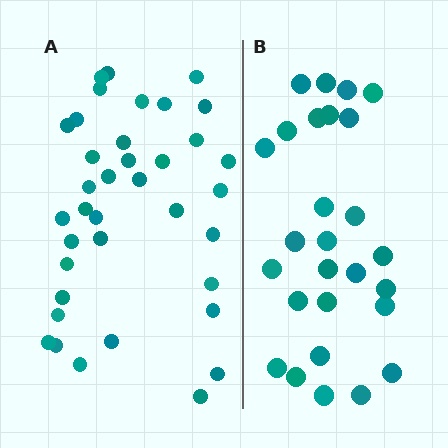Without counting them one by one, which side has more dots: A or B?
Region A (the left region) has more dots.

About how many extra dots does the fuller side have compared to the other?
Region A has roughly 10 or so more dots than region B.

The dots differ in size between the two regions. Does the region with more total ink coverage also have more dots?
No. Region B has more total ink coverage because its dots are larger, but region A actually contains more individual dots. Total area can be misleading — the number of items is what matters here.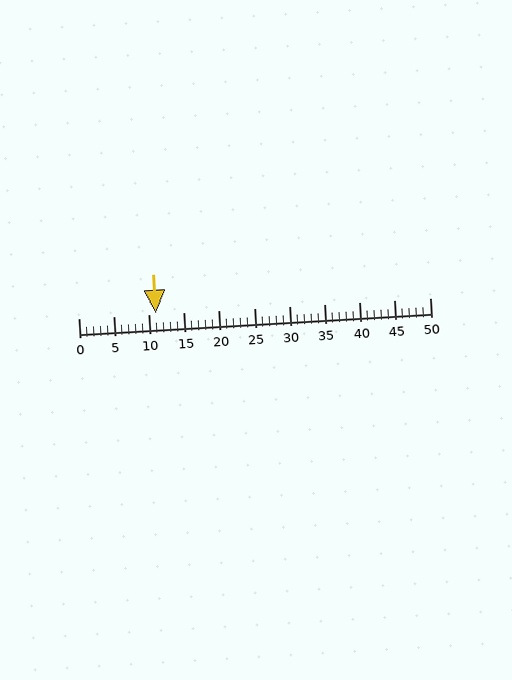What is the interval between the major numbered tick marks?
The major tick marks are spaced 5 units apart.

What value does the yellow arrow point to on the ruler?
The yellow arrow points to approximately 11.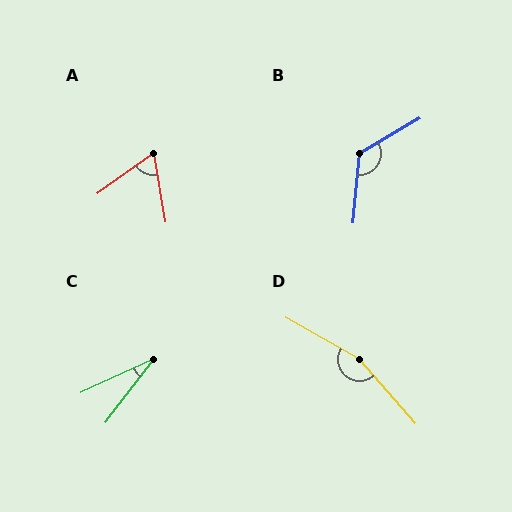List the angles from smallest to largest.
C (27°), A (63°), B (126°), D (161°).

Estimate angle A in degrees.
Approximately 63 degrees.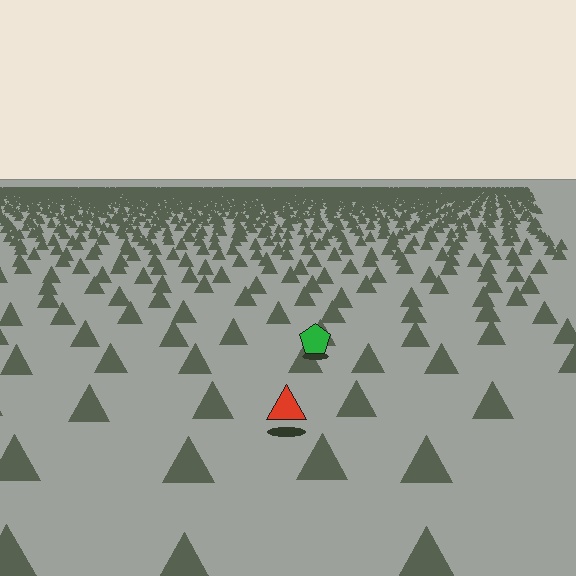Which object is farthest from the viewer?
The green pentagon is farthest from the viewer. It appears smaller and the ground texture around it is denser.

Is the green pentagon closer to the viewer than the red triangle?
No. The red triangle is closer — you can tell from the texture gradient: the ground texture is coarser near it.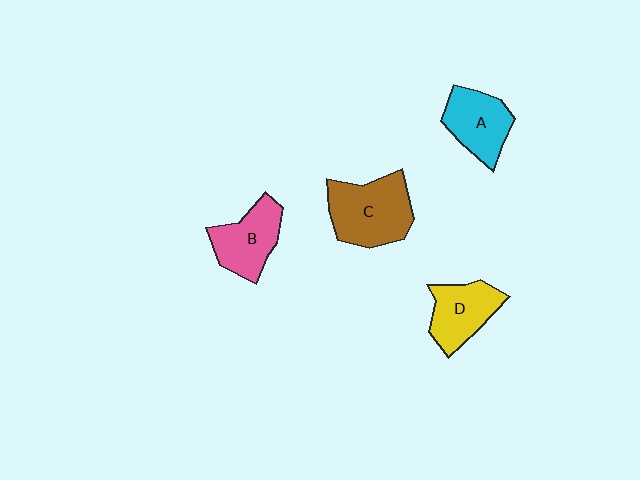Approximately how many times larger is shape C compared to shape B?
Approximately 1.3 times.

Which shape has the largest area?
Shape C (brown).